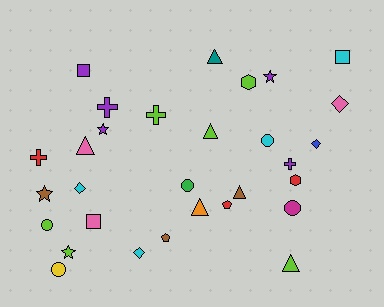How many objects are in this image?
There are 30 objects.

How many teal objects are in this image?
There is 1 teal object.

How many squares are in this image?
There are 3 squares.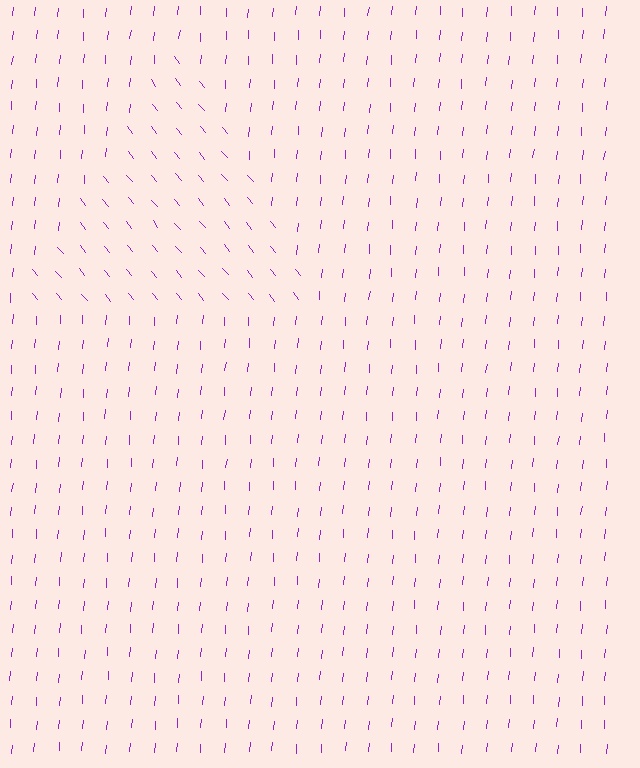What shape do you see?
I see a triangle.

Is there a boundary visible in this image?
Yes, there is a texture boundary formed by a change in line orientation.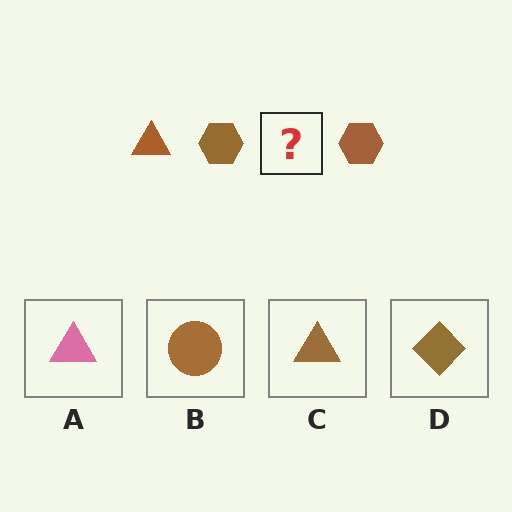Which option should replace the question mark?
Option C.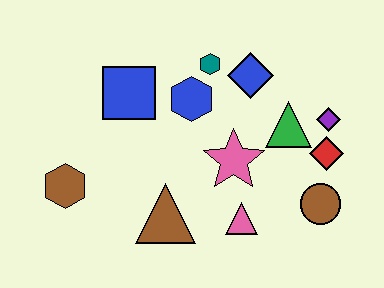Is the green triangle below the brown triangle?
No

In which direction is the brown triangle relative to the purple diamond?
The brown triangle is to the left of the purple diamond.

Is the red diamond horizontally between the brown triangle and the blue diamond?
No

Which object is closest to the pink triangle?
The pink star is closest to the pink triangle.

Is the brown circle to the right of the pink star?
Yes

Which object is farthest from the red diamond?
The brown hexagon is farthest from the red diamond.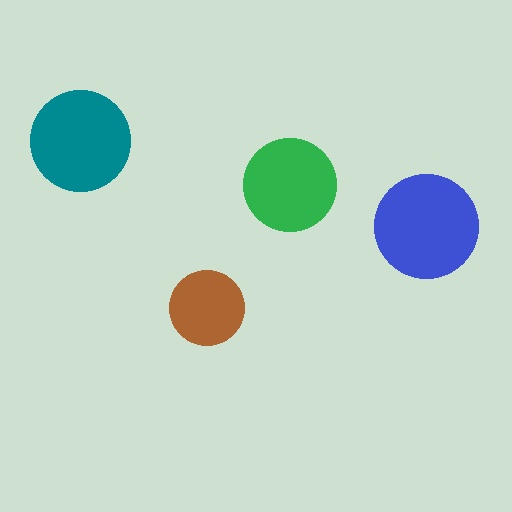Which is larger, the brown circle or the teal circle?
The teal one.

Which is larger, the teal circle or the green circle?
The teal one.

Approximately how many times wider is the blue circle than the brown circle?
About 1.5 times wider.